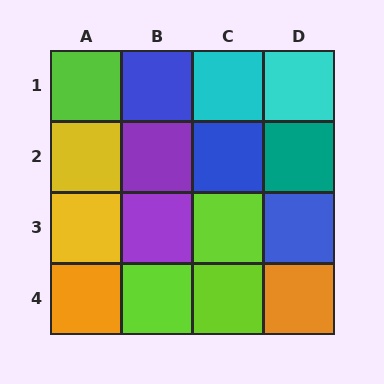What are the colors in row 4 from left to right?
Orange, lime, lime, orange.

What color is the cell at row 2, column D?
Teal.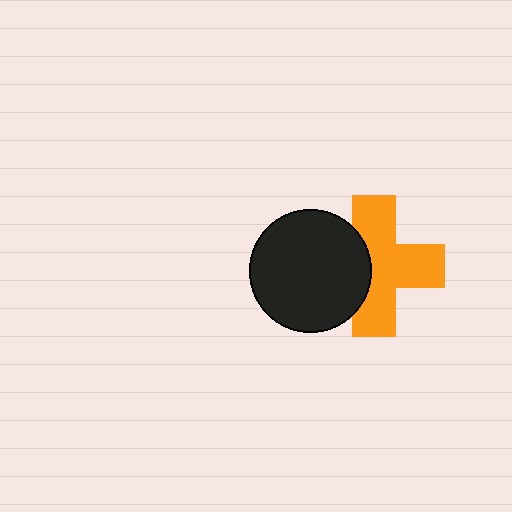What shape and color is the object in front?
The object in front is a black circle.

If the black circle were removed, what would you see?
You would see the complete orange cross.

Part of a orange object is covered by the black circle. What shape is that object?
It is a cross.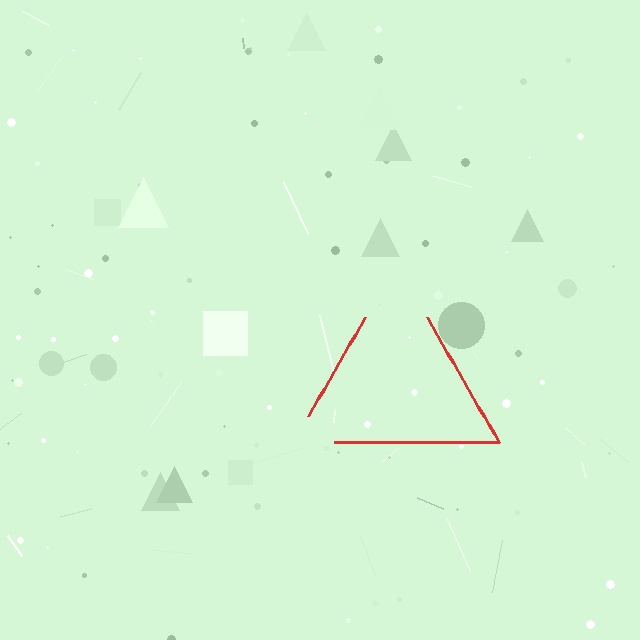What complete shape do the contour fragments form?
The contour fragments form a triangle.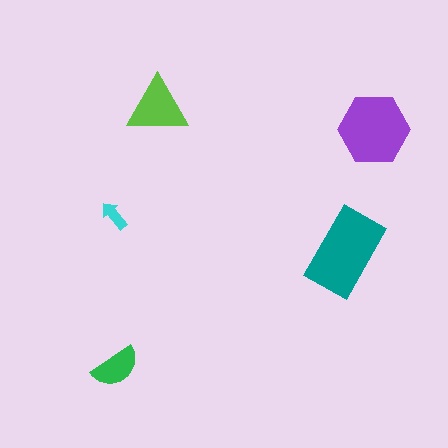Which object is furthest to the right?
The purple hexagon is rightmost.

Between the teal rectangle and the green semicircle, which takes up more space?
The teal rectangle.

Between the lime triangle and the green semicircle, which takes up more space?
The lime triangle.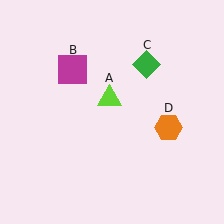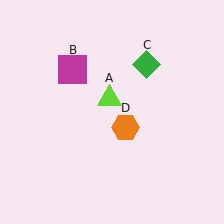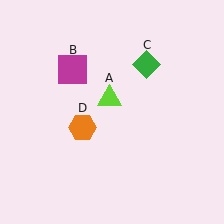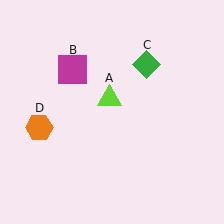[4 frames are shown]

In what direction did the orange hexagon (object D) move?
The orange hexagon (object D) moved left.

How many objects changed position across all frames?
1 object changed position: orange hexagon (object D).